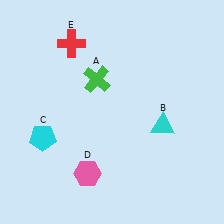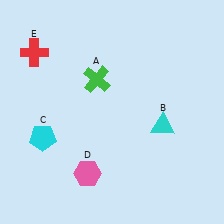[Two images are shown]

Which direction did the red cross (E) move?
The red cross (E) moved left.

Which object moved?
The red cross (E) moved left.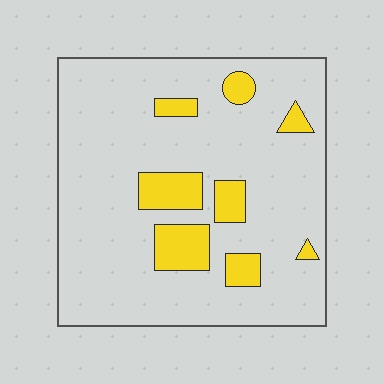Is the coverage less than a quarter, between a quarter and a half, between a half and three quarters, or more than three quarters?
Less than a quarter.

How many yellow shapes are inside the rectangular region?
8.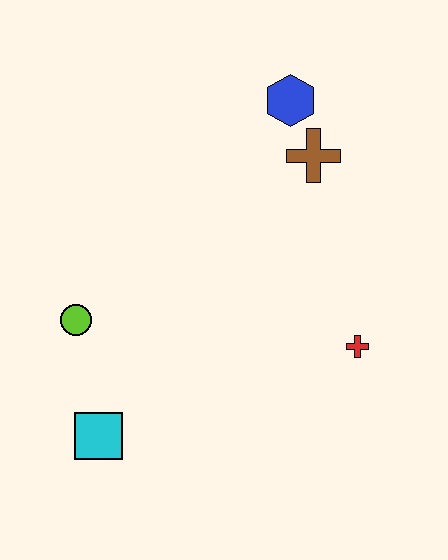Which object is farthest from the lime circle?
The blue hexagon is farthest from the lime circle.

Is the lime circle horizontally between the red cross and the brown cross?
No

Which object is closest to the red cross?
The brown cross is closest to the red cross.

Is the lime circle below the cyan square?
No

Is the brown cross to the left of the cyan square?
No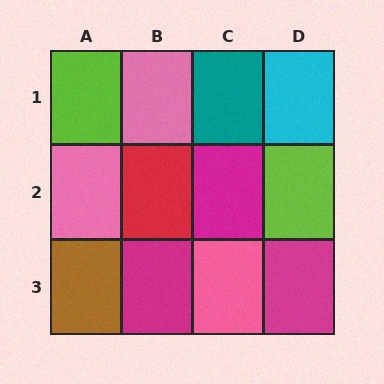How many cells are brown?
1 cell is brown.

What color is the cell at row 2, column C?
Magenta.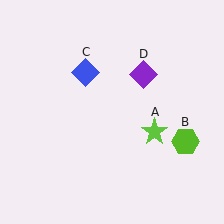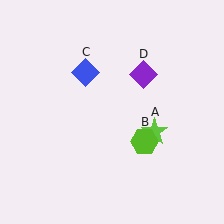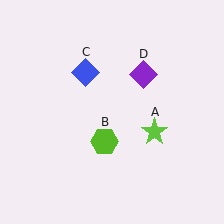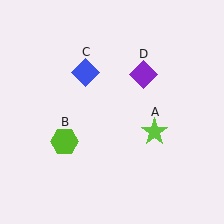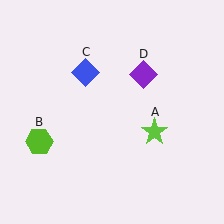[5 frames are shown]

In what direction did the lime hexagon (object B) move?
The lime hexagon (object B) moved left.